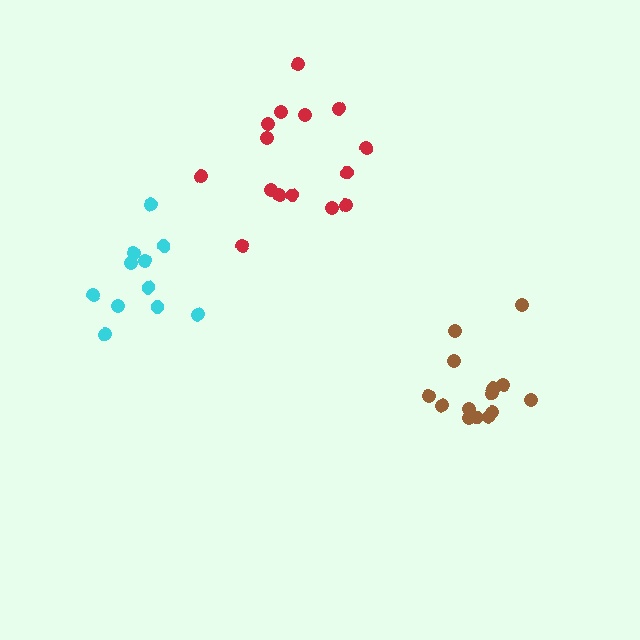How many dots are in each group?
Group 1: 15 dots, Group 2: 11 dots, Group 3: 14 dots (40 total).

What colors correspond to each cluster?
The clusters are colored: red, cyan, brown.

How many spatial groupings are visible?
There are 3 spatial groupings.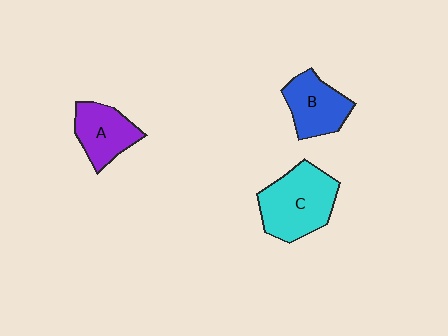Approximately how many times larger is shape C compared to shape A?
Approximately 1.5 times.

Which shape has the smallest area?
Shape A (purple).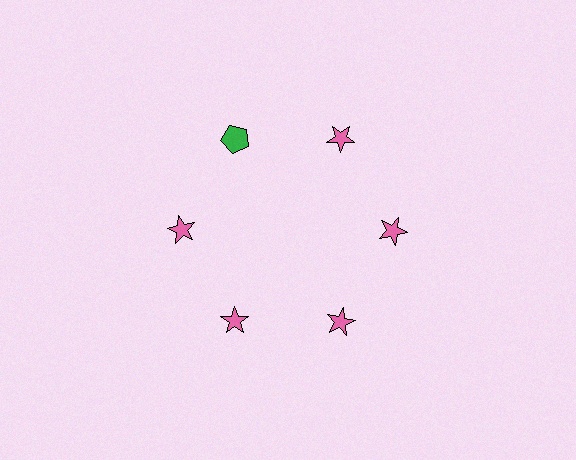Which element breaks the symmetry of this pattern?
The green pentagon at roughly the 11 o'clock position breaks the symmetry. All other shapes are pink stars.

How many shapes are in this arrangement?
There are 6 shapes arranged in a ring pattern.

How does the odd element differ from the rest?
It differs in both color (green instead of pink) and shape (pentagon instead of star).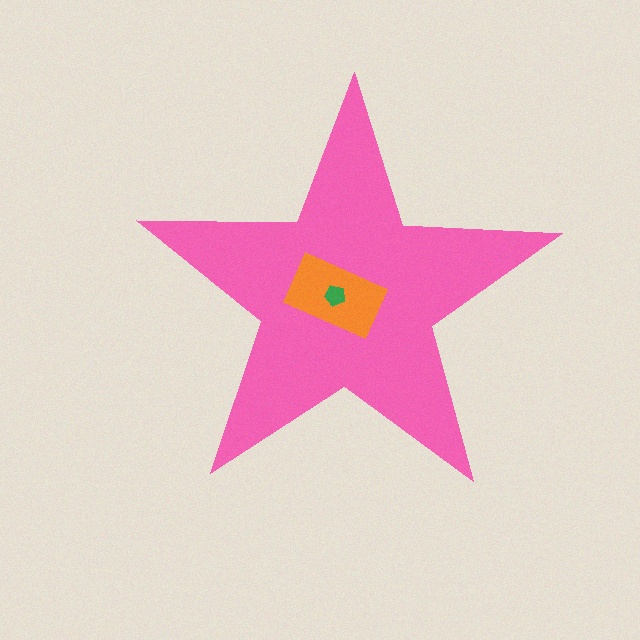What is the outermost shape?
The pink star.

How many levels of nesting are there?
3.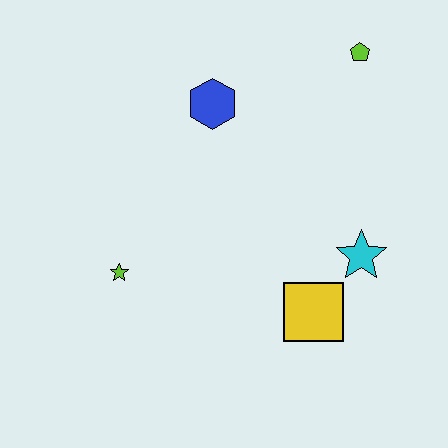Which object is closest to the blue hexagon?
The lime pentagon is closest to the blue hexagon.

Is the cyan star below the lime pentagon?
Yes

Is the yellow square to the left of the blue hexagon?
No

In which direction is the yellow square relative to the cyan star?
The yellow square is below the cyan star.